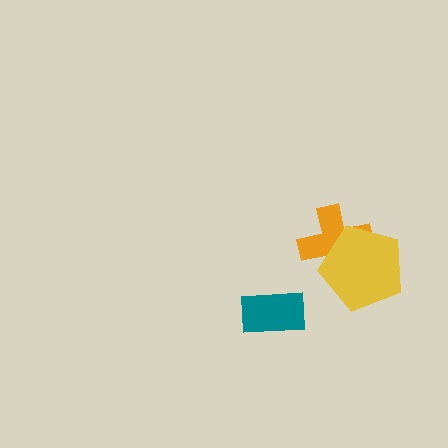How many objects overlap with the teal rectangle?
0 objects overlap with the teal rectangle.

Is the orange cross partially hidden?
Yes, it is partially covered by another shape.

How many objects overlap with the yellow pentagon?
1 object overlaps with the yellow pentagon.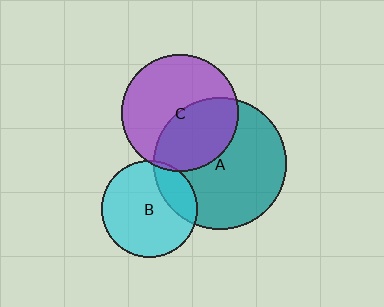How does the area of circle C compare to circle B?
Approximately 1.5 times.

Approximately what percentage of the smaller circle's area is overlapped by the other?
Approximately 40%.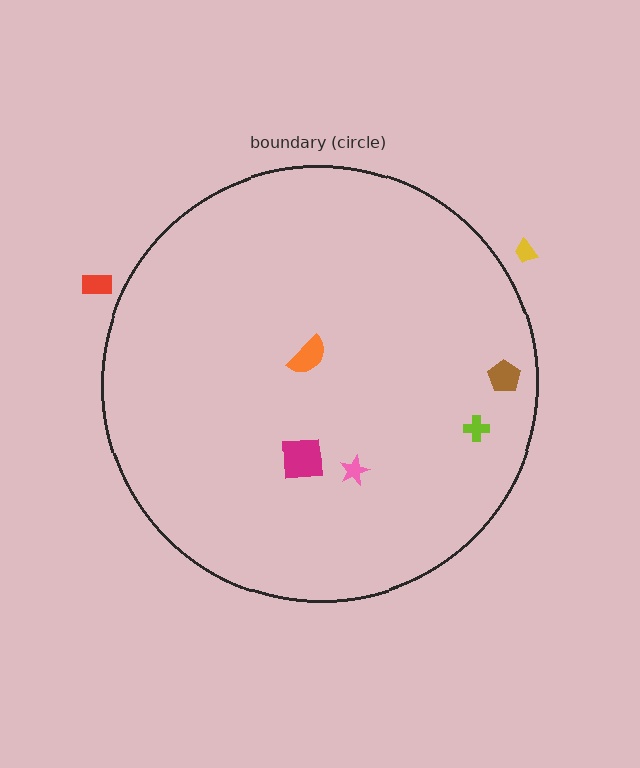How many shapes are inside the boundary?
5 inside, 2 outside.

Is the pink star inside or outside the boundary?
Inside.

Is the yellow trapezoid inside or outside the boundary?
Outside.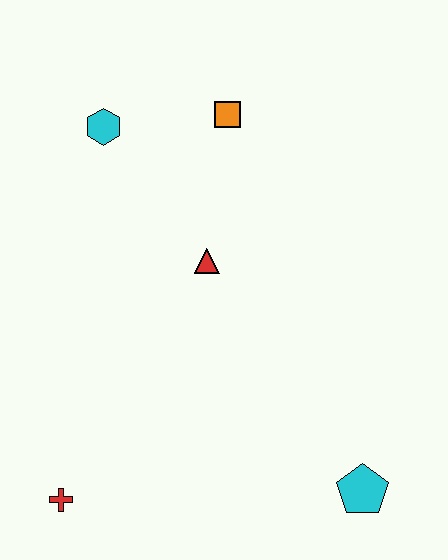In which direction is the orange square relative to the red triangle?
The orange square is above the red triangle.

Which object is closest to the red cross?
The red triangle is closest to the red cross.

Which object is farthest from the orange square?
The red cross is farthest from the orange square.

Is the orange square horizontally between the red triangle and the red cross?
No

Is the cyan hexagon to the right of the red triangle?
No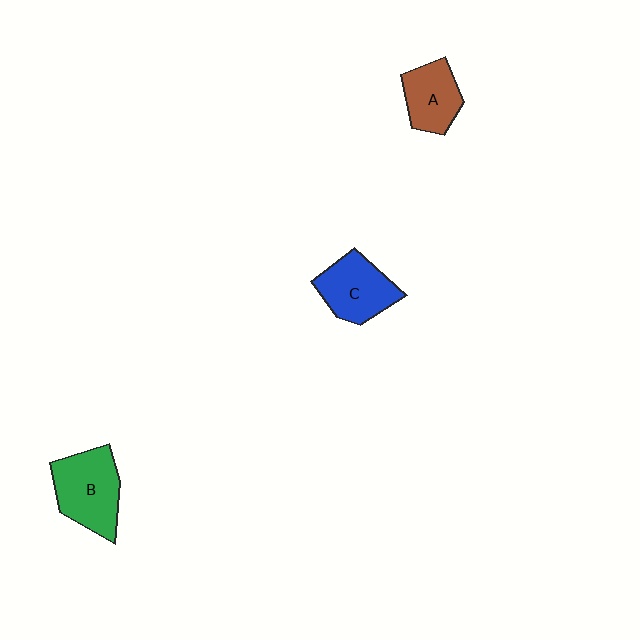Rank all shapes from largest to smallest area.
From largest to smallest: B (green), C (blue), A (brown).